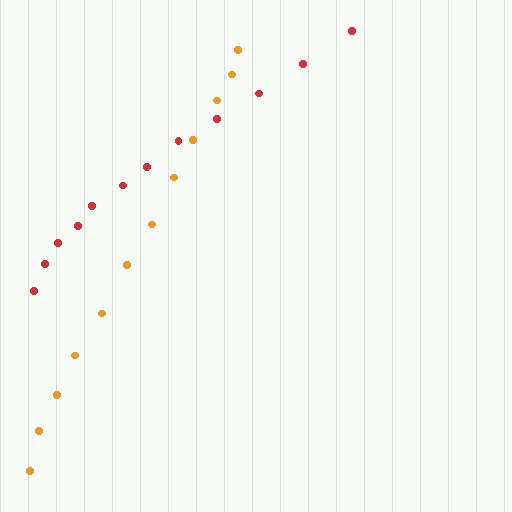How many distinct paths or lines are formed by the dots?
There are 2 distinct paths.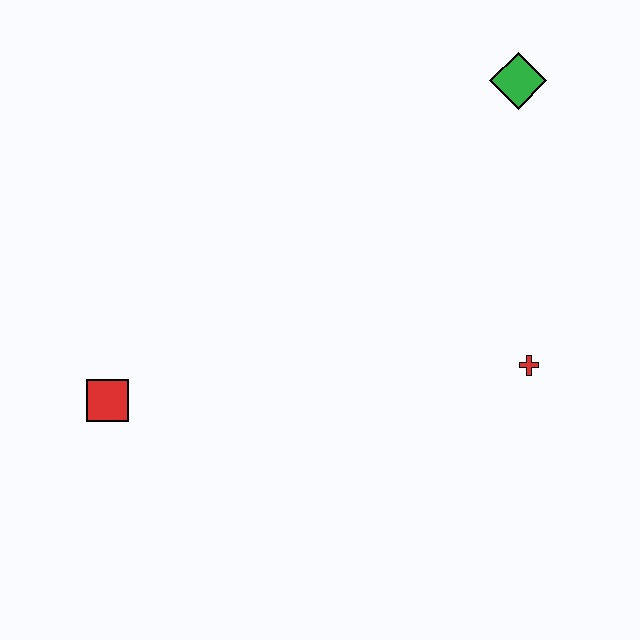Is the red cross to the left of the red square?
No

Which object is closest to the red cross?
The green diamond is closest to the red cross.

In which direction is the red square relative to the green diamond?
The red square is to the left of the green diamond.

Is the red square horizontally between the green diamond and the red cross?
No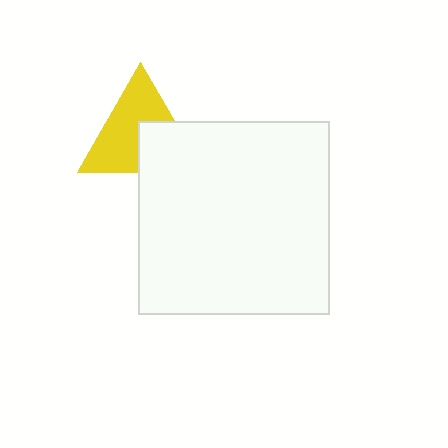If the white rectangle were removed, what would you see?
You would see the complete yellow triangle.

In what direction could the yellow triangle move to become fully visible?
The yellow triangle could move toward the upper-left. That would shift it out from behind the white rectangle entirely.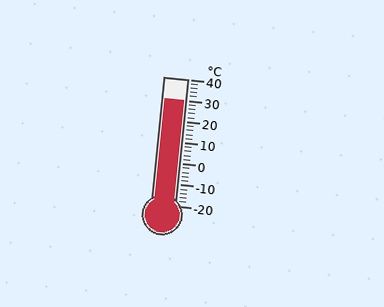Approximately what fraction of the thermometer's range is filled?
The thermometer is filled to approximately 85% of its range.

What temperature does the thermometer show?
The thermometer shows approximately 30°C.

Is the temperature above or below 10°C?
The temperature is above 10°C.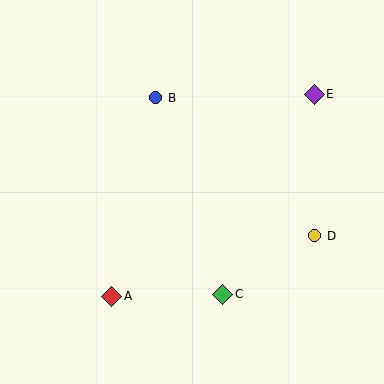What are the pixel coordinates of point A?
Point A is at (112, 296).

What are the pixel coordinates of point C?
Point C is at (223, 294).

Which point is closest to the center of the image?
Point B at (156, 98) is closest to the center.